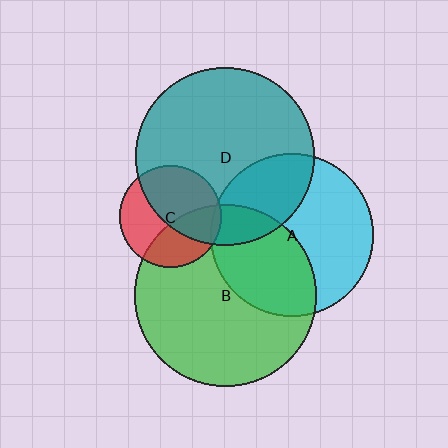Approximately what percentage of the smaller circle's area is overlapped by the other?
Approximately 40%.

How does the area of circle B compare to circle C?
Approximately 3.2 times.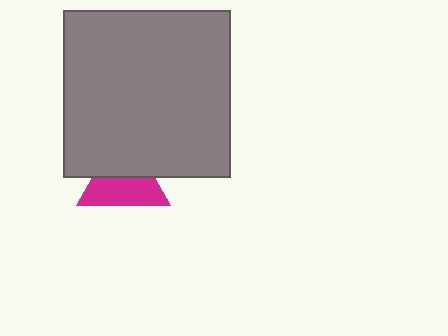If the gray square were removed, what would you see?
You would see the complete magenta triangle.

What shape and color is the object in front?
The object in front is a gray square.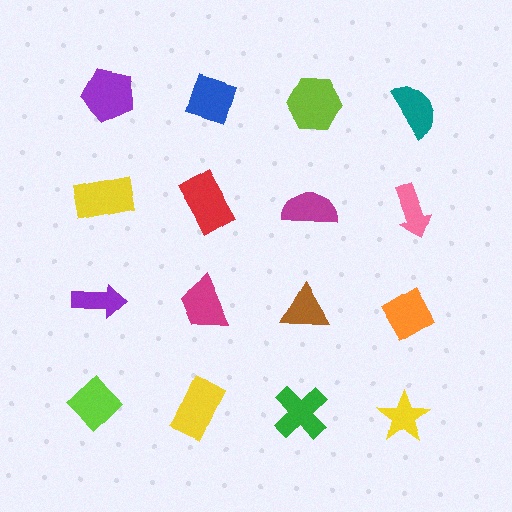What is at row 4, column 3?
A green cross.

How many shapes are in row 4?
4 shapes.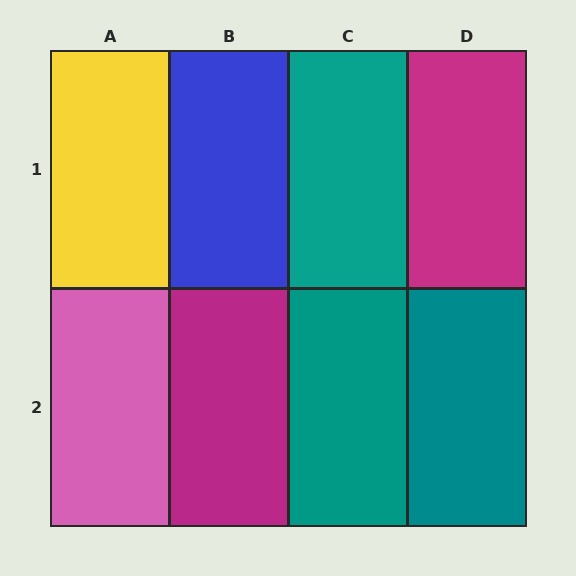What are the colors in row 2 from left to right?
Pink, magenta, teal, teal.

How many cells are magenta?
2 cells are magenta.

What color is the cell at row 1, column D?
Magenta.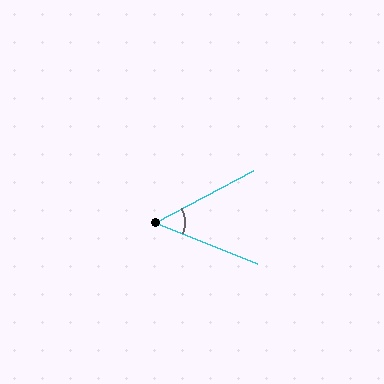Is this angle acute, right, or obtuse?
It is acute.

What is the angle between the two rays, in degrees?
Approximately 50 degrees.